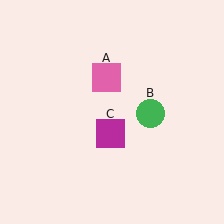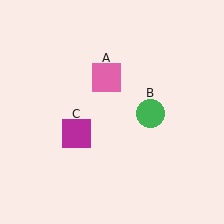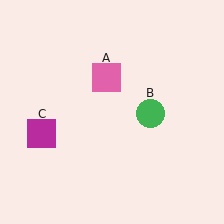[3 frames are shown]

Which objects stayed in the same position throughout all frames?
Pink square (object A) and green circle (object B) remained stationary.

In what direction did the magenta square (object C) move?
The magenta square (object C) moved left.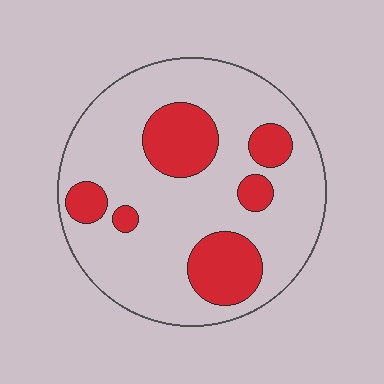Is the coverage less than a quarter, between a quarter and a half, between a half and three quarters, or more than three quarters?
Less than a quarter.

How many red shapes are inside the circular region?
6.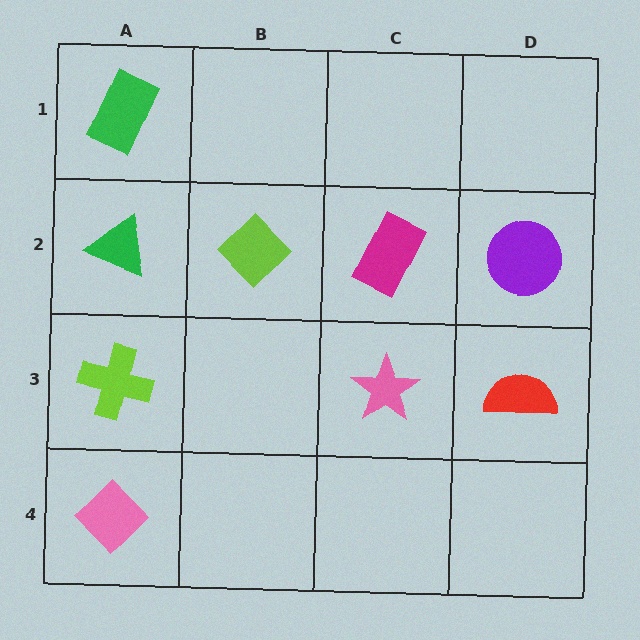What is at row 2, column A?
A green triangle.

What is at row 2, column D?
A purple circle.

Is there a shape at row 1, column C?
No, that cell is empty.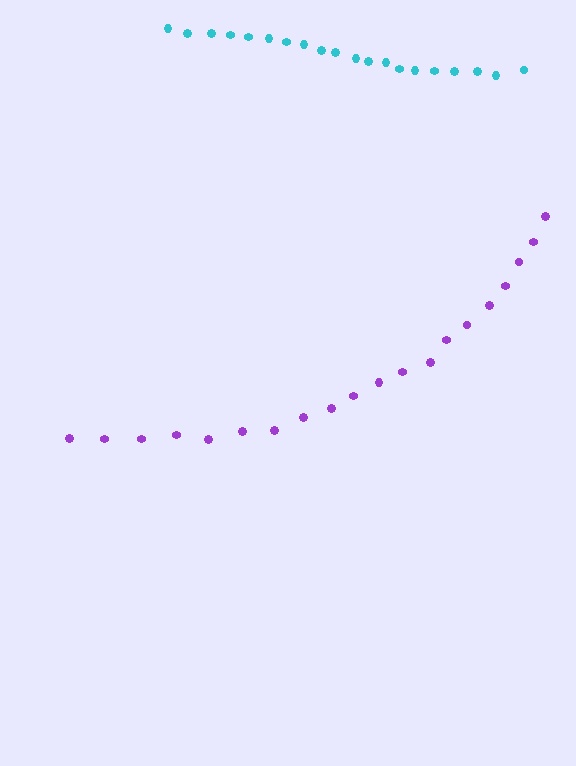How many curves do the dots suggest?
There are 2 distinct paths.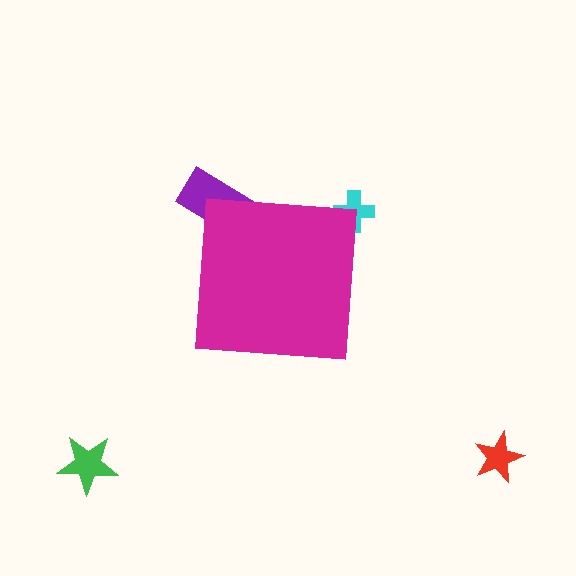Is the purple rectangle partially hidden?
Yes, the purple rectangle is partially hidden behind the magenta square.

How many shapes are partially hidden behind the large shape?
2 shapes are partially hidden.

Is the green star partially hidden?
No, the green star is fully visible.